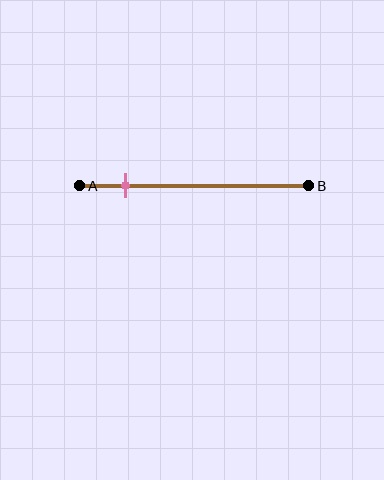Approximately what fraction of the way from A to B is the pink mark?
The pink mark is approximately 20% of the way from A to B.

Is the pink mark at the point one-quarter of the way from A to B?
No, the mark is at about 20% from A, not at the 25% one-quarter point.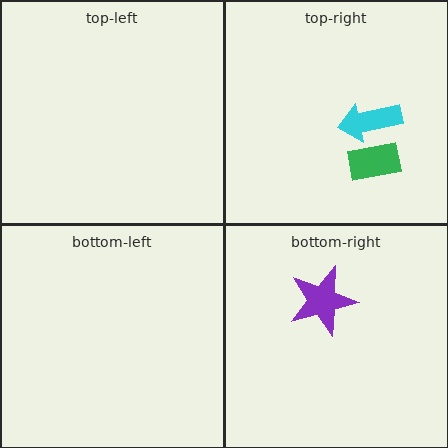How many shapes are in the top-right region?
2.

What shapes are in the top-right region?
The green rectangle, the cyan arrow.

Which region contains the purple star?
The bottom-right region.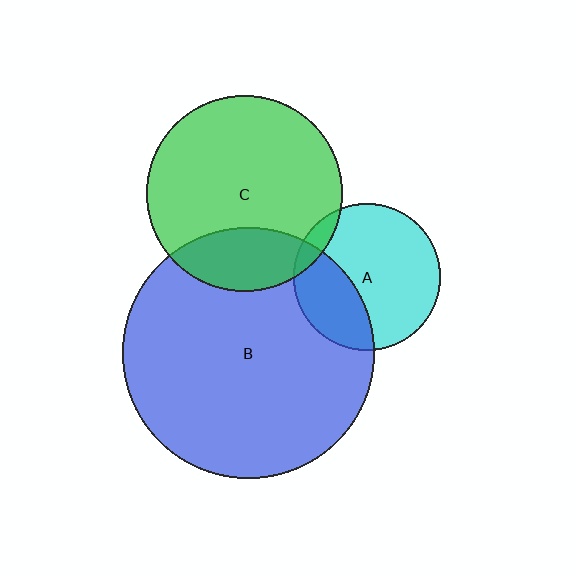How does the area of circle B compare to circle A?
Approximately 2.9 times.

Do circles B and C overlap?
Yes.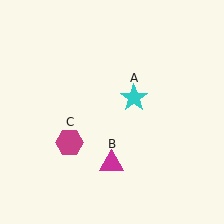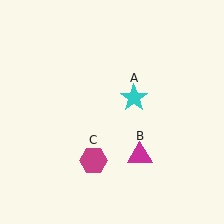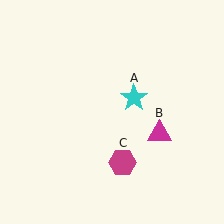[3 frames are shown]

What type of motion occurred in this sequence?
The magenta triangle (object B), magenta hexagon (object C) rotated counterclockwise around the center of the scene.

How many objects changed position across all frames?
2 objects changed position: magenta triangle (object B), magenta hexagon (object C).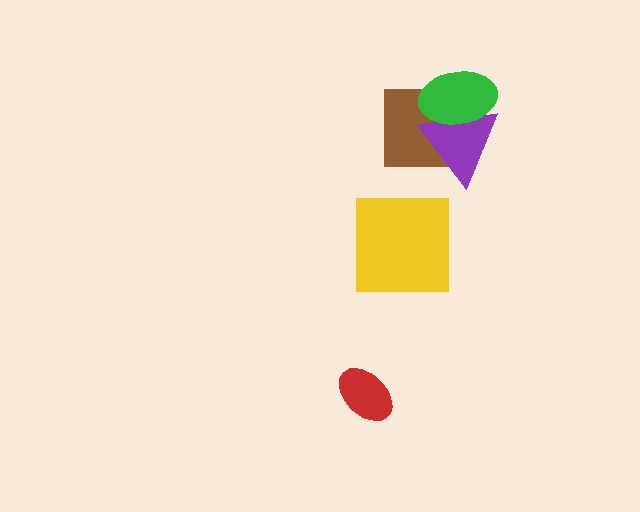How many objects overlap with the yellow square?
0 objects overlap with the yellow square.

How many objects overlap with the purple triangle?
2 objects overlap with the purple triangle.